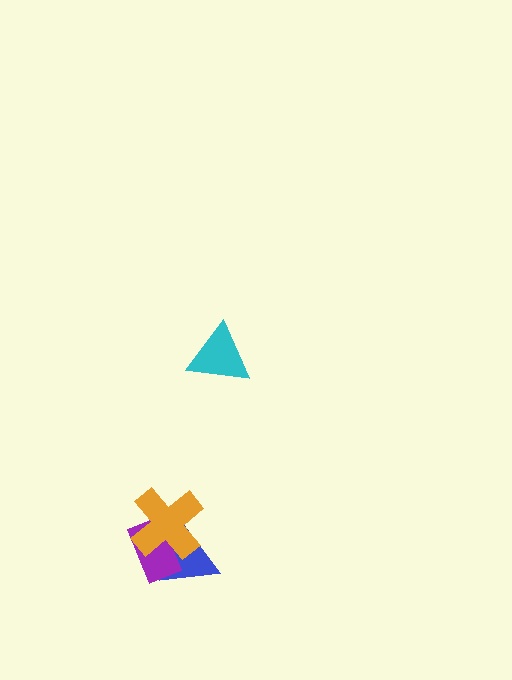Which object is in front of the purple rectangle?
The orange cross is in front of the purple rectangle.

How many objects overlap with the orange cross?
2 objects overlap with the orange cross.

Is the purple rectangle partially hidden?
Yes, it is partially covered by another shape.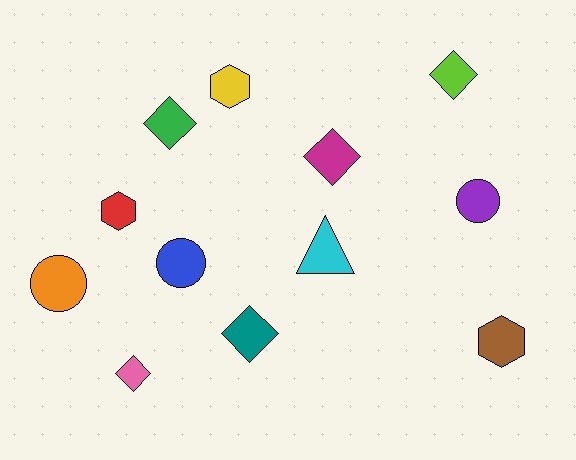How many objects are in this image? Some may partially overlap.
There are 12 objects.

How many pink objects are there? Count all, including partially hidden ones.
There is 1 pink object.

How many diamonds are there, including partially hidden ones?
There are 5 diamonds.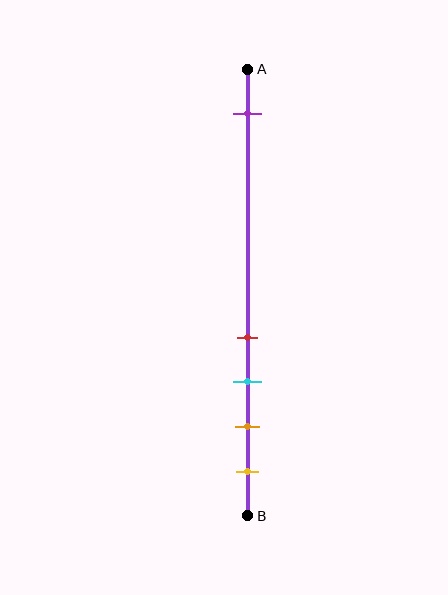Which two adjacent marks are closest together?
The red and cyan marks are the closest adjacent pair.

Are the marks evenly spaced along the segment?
No, the marks are not evenly spaced.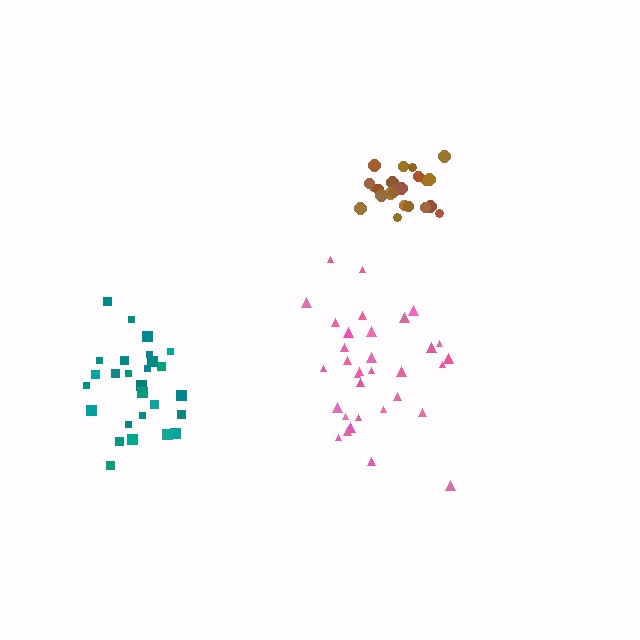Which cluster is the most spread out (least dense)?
Pink.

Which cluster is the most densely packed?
Brown.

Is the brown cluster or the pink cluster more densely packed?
Brown.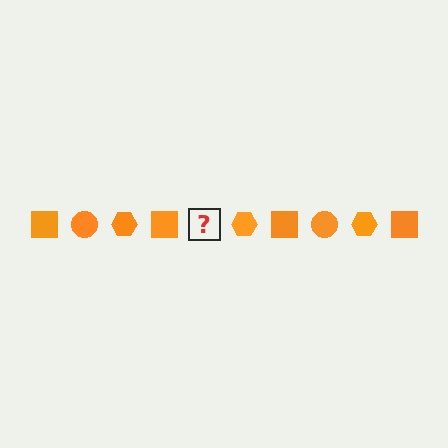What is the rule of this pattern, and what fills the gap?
The rule is that the pattern cycles through square, circle, hexagon shapes in orange. The gap should be filled with an orange circle.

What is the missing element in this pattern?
The missing element is an orange circle.